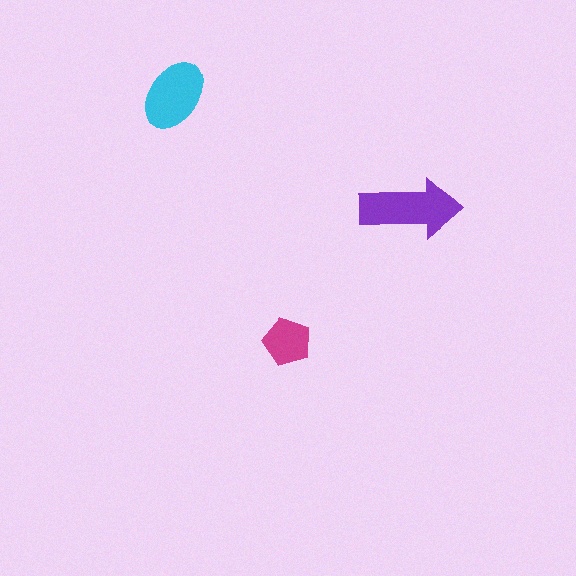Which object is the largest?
The purple arrow.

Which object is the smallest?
The magenta pentagon.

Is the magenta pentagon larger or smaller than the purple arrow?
Smaller.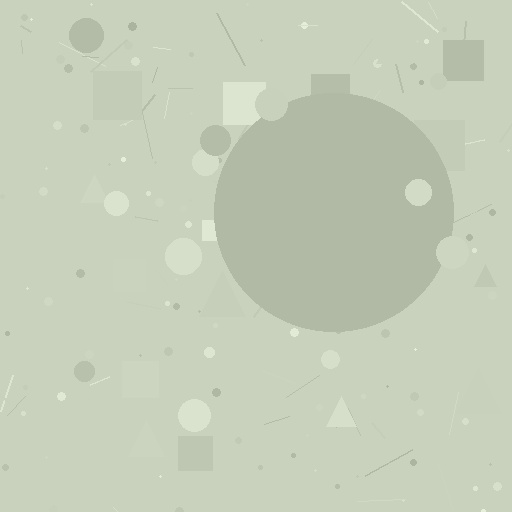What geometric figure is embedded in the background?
A circle is embedded in the background.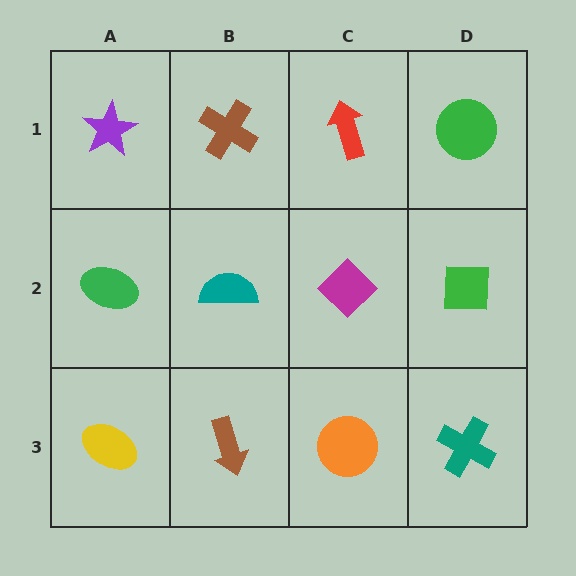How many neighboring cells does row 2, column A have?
3.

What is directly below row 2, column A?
A yellow ellipse.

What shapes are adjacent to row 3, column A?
A green ellipse (row 2, column A), a brown arrow (row 3, column B).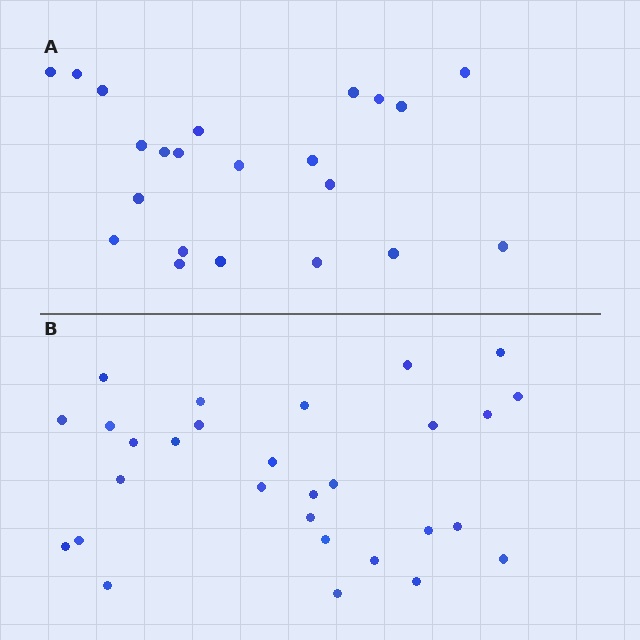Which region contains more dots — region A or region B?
Region B (the bottom region) has more dots.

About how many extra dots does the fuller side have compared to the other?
Region B has roughly 8 or so more dots than region A.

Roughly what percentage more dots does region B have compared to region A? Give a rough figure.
About 30% more.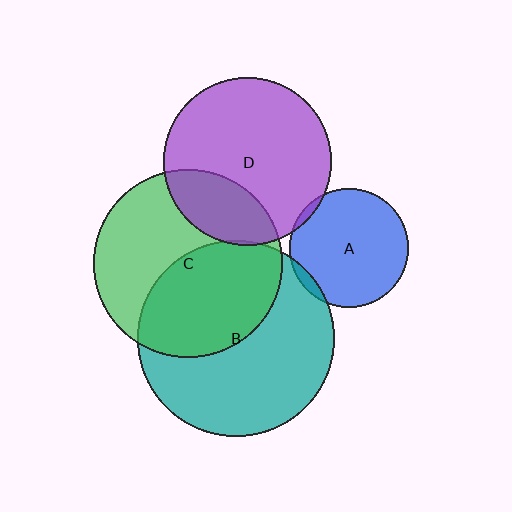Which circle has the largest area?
Circle B (teal).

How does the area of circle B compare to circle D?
Approximately 1.4 times.